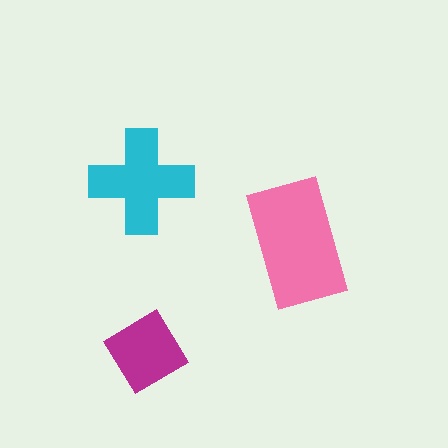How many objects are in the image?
There are 3 objects in the image.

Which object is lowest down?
The magenta diamond is bottommost.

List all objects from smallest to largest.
The magenta diamond, the cyan cross, the pink rectangle.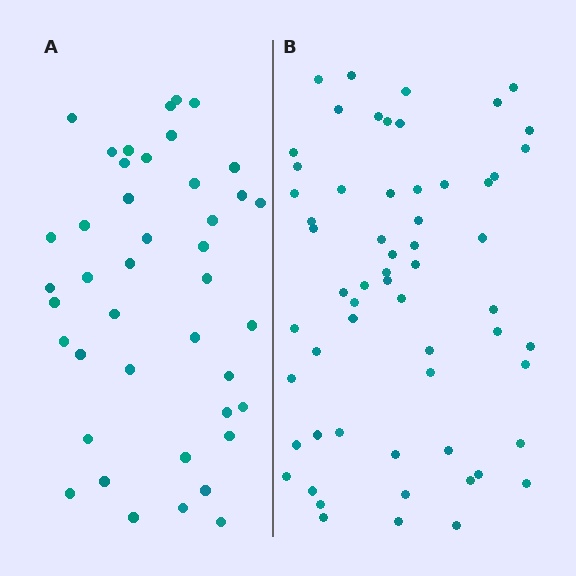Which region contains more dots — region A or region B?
Region B (the right region) has more dots.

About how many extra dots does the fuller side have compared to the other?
Region B has approximately 20 more dots than region A.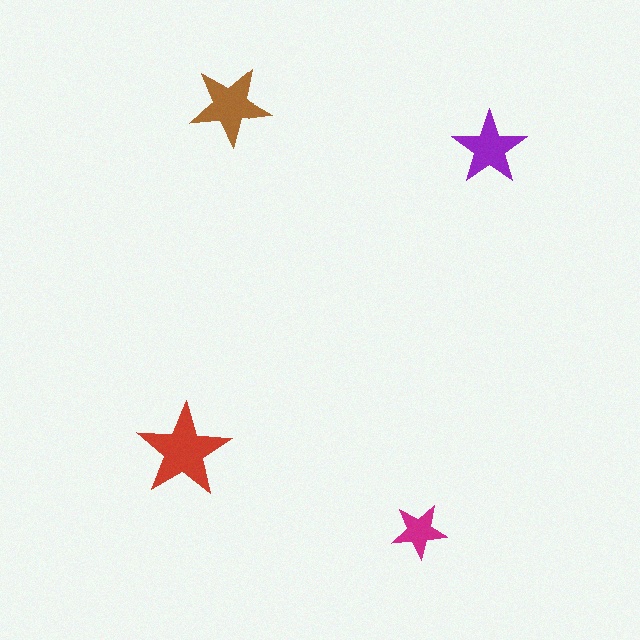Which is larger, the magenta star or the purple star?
The purple one.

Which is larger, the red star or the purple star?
The red one.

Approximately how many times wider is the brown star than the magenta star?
About 1.5 times wider.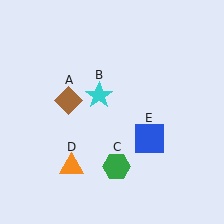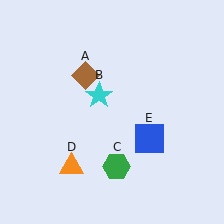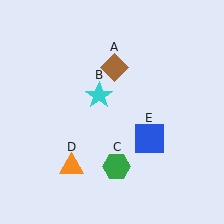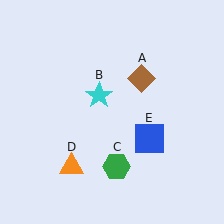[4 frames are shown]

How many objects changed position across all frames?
1 object changed position: brown diamond (object A).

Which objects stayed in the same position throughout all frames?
Cyan star (object B) and green hexagon (object C) and orange triangle (object D) and blue square (object E) remained stationary.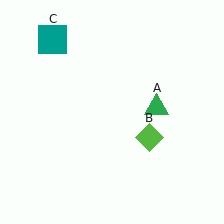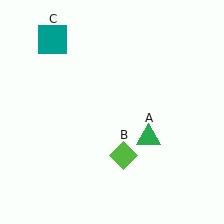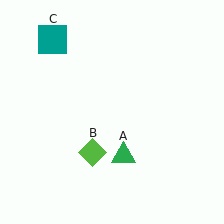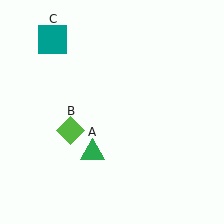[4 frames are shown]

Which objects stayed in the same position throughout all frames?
Teal square (object C) remained stationary.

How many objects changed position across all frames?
2 objects changed position: green triangle (object A), lime diamond (object B).